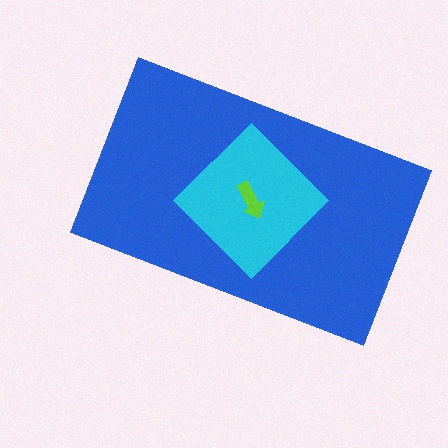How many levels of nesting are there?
3.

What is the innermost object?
The lime arrow.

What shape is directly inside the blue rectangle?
The cyan diamond.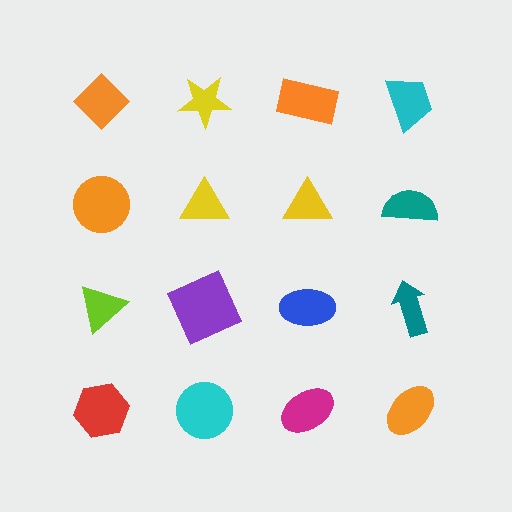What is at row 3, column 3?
A blue ellipse.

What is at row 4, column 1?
A red hexagon.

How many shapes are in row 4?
4 shapes.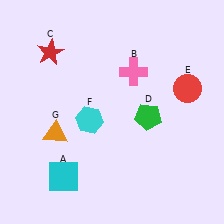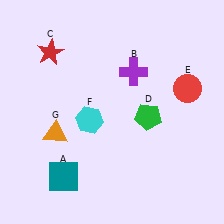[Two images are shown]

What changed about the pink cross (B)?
In Image 1, B is pink. In Image 2, it changed to purple.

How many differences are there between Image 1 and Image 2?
There are 2 differences between the two images.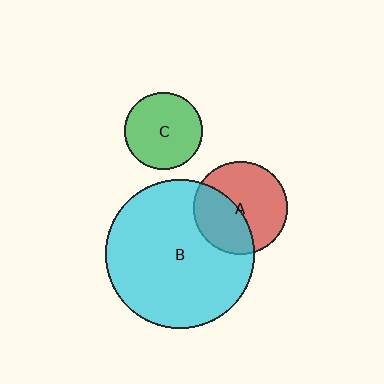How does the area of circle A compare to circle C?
Approximately 1.5 times.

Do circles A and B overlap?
Yes.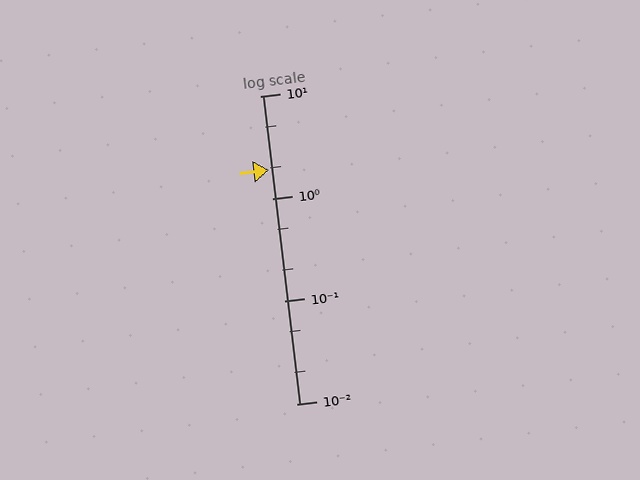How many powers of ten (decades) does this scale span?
The scale spans 3 decades, from 0.01 to 10.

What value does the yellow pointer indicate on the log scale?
The pointer indicates approximately 1.9.